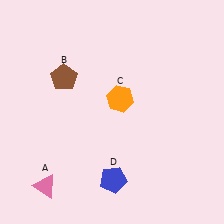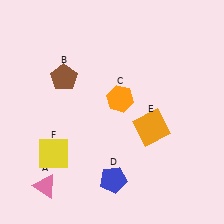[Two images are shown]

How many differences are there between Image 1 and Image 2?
There are 2 differences between the two images.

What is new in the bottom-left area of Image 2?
A yellow square (F) was added in the bottom-left area of Image 2.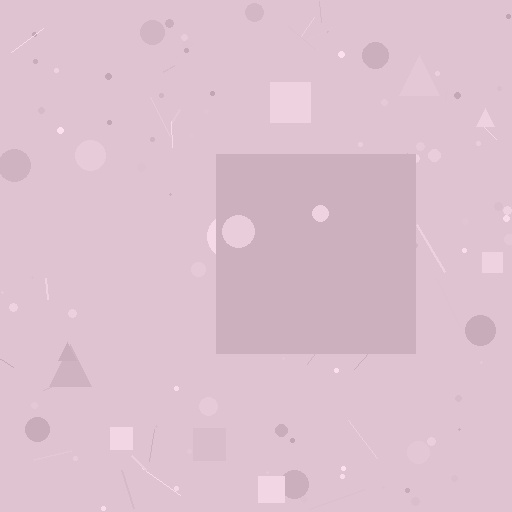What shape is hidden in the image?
A square is hidden in the image.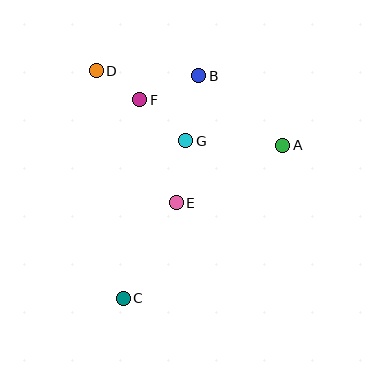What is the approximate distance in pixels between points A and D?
The distance between A and D is approximately 201 pixels.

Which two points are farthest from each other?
Points B and C are farthest from each other.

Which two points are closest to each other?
Points D and F are closest to each other.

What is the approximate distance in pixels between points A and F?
The distance between A and F is approximately 150 pixels.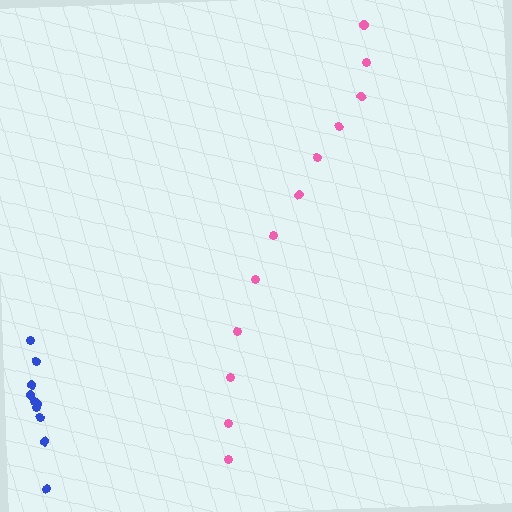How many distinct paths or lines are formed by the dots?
There are 2 distinct paths.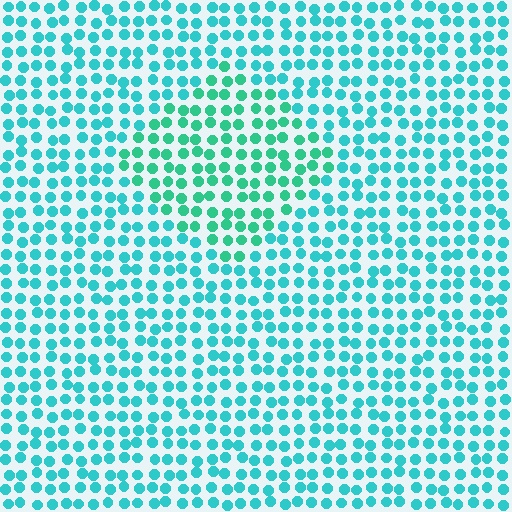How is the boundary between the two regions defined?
The boundary is defined purely by a slight shift in hue (about 25 degrees). Spacing, size, and orientation are identical on both sides.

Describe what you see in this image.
The image is filled with small cyan elements in a uniform arrangement. A diamond-shaped region is visible where the elements are tinted to a slightly different hue, forming a subtle color boundary.